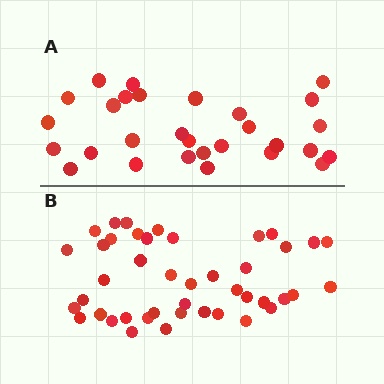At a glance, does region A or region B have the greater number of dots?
Region B (the bottom region) has more dots.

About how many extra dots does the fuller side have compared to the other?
Region B has approximately 15 more dots than region A.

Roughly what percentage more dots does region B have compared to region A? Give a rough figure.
About 50% more.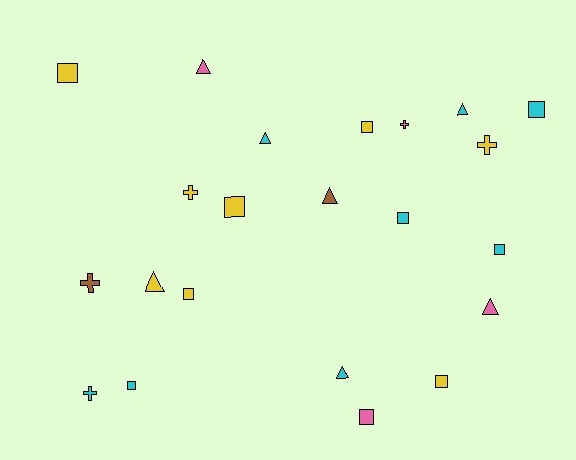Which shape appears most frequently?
Square, with 10 objects.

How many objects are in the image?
There are 22 objects.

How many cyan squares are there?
There are 4 cyan squares.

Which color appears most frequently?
Yellow, with 8 objects.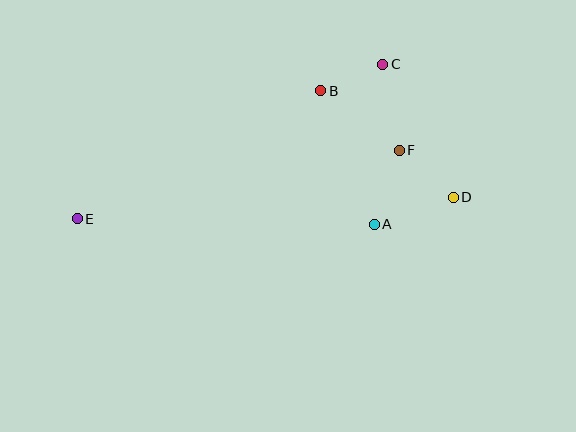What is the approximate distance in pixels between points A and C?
The distance between A and C is approximately 160 pixels.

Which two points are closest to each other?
Points B and C are closest to each other.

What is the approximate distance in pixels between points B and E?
The distance between B and E is approximately 275 pixels.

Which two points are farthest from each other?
Points D and E are farthest from each other.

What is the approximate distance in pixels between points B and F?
The distance between B and F is approximately 99 pixels.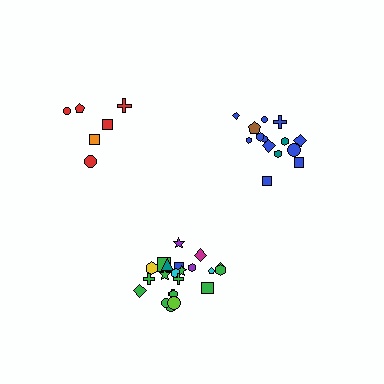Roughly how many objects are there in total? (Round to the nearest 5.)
Roughly 45 objects in total.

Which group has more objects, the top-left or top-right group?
The top-right group.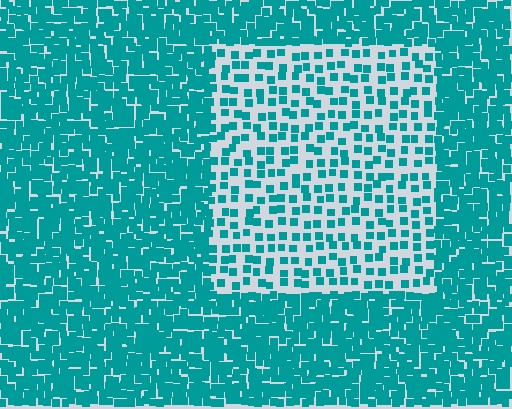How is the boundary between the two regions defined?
The boundary is defined by a change in element density (approximately 2.6x ratio). All elements are the same color, size, and shape.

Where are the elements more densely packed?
The elements are more densely packed outside the rectangle boundary.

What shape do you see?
I see a rectangle.